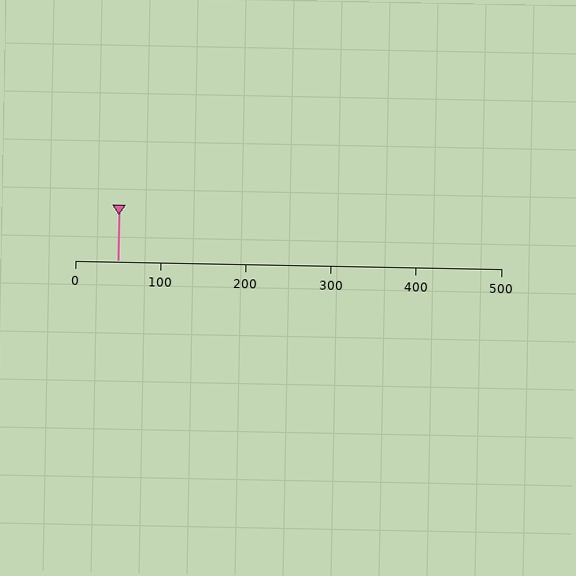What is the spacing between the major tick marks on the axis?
The major ticks are spaced 100 apart.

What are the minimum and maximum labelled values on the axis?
The axis runs from 0 to 500.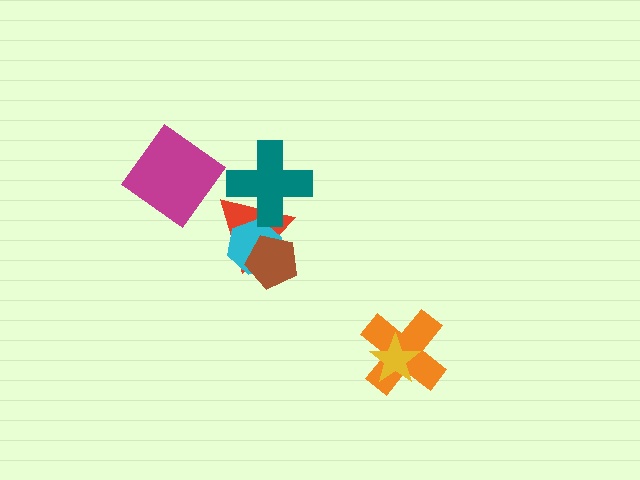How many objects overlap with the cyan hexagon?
2 objects overlap with the cyan hexagon.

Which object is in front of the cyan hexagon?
The brown pentagon is in front of the cyan hexagon.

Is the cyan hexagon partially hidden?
Yes, it is partially covered by another shape.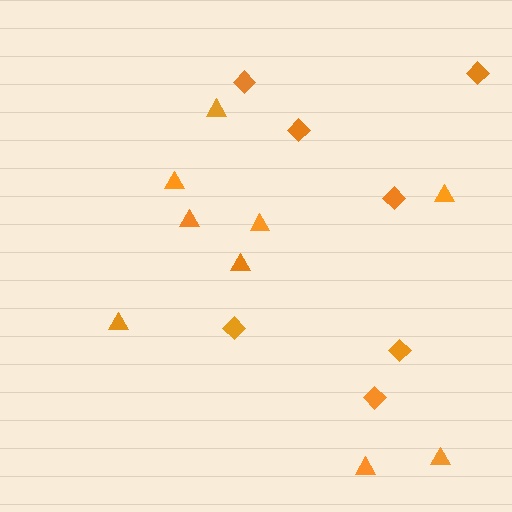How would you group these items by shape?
There are 2 groups: one group of triangles (9) and one group of diamonds (7).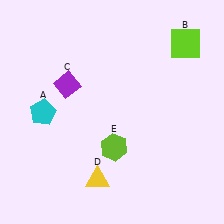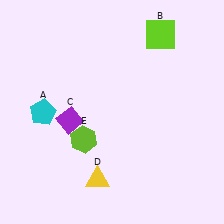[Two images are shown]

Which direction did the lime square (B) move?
The lime square (B) moved left.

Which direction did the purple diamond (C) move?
The purple diamond (C) moved down.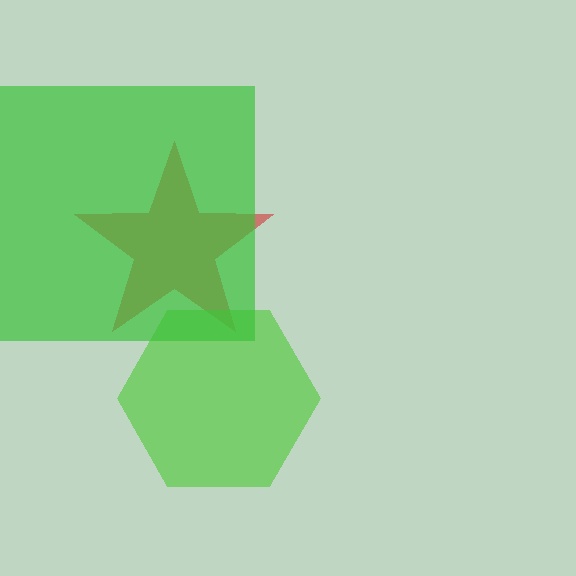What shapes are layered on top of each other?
The layered shapes are: a red star, a lime hexagon, a green square.